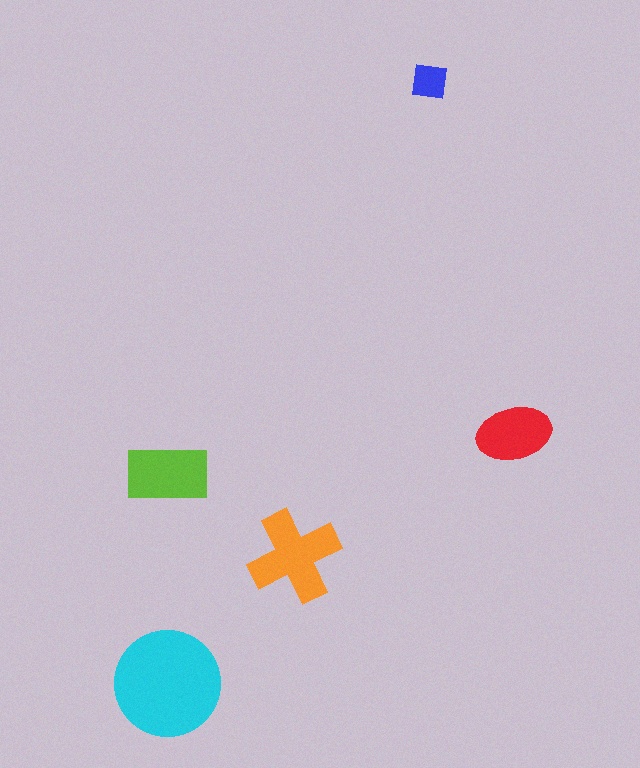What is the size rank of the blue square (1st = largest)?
5th.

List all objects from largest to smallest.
The cyan circle, the orange cross, the lime rectangle, the red ellipse, the blue square.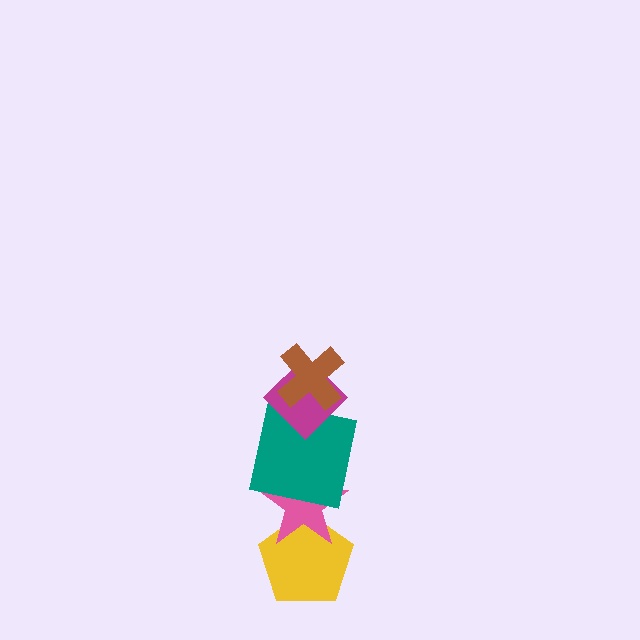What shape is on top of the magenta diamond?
The brown cross is on top of the magenta diamond.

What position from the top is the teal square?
The teal square is 3rd from the top.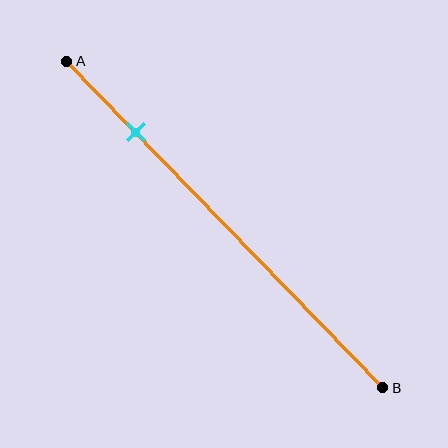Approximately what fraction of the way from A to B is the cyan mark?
The cyan mark is approximately 20% of the way from A to B.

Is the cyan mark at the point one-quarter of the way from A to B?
No, the mark is at about 20% from A, not at the 25% one-quarter point.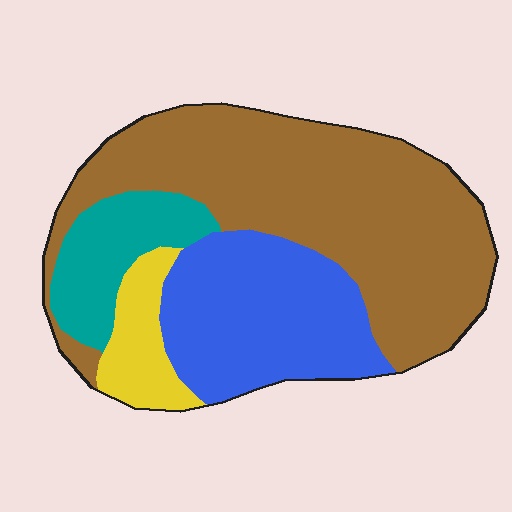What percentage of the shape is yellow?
Yellow takes up about one tenth (1/10) of the shape.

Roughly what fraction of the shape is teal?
Teal takes up less than a sixth of the shape.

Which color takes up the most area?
Brown, at roughly 50%.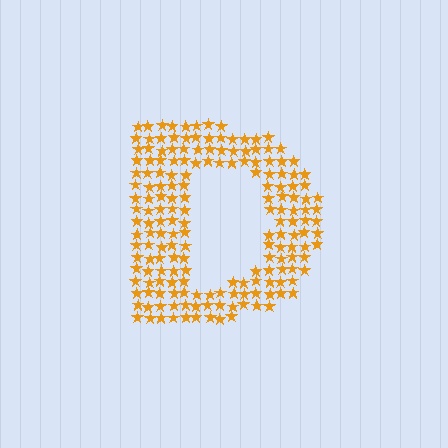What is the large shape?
The large shape is the letter D.